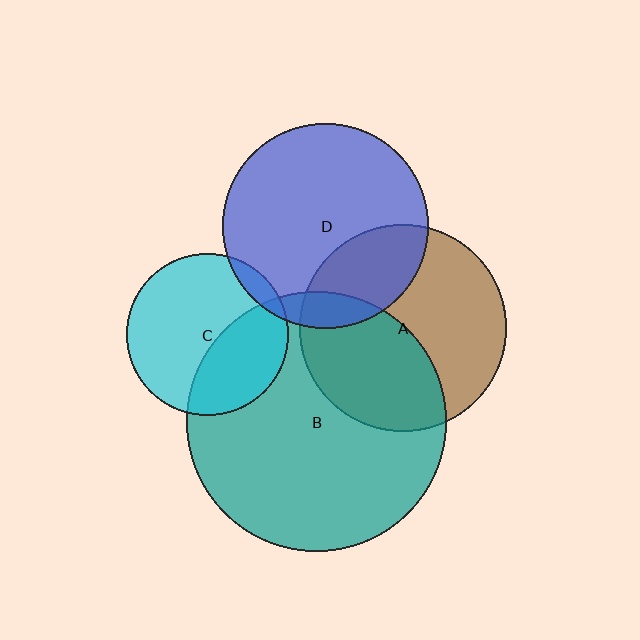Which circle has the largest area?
Circle B (teal).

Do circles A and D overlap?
Yes.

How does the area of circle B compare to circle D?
Approximately 1.6 times.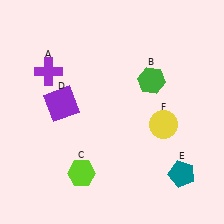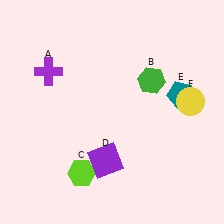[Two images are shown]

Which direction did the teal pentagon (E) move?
The teal pentagon (E) moved up.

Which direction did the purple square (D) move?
The purple square (D) moved down.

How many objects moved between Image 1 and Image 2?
3 objects moved between the two images.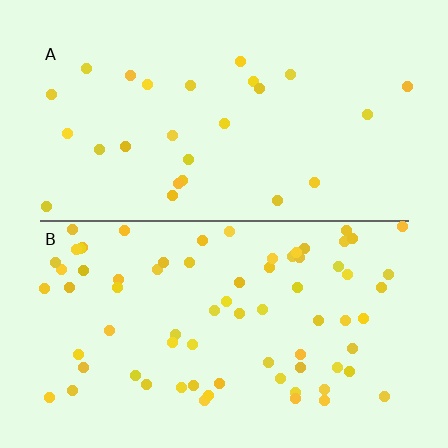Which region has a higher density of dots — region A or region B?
B (the bottom).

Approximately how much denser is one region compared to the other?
Approximately 2.8× — region B over region A.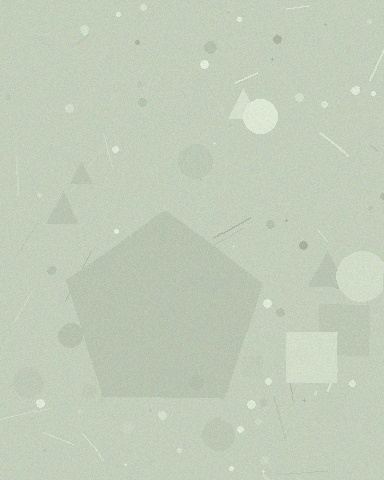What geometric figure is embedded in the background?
A pentagon is embedded in the background.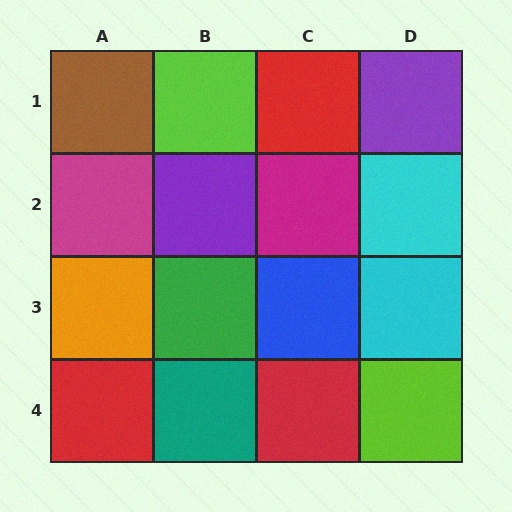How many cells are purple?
2 cells are purple.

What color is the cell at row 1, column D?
Purple.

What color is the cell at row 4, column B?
Teal.